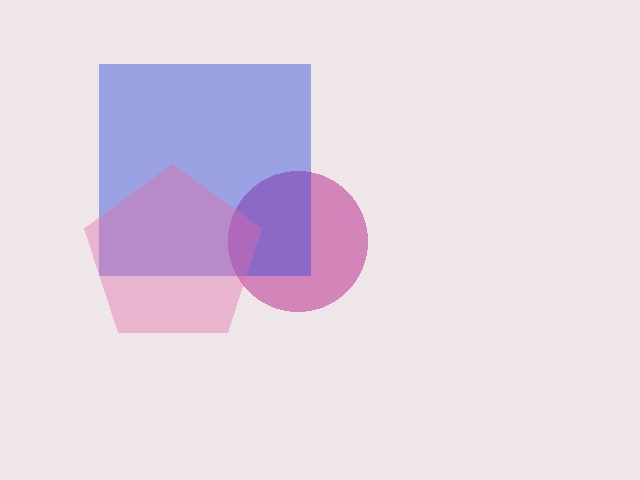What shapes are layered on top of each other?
The layered shapes are: a magenta circle, a blue square, a pink pentagon.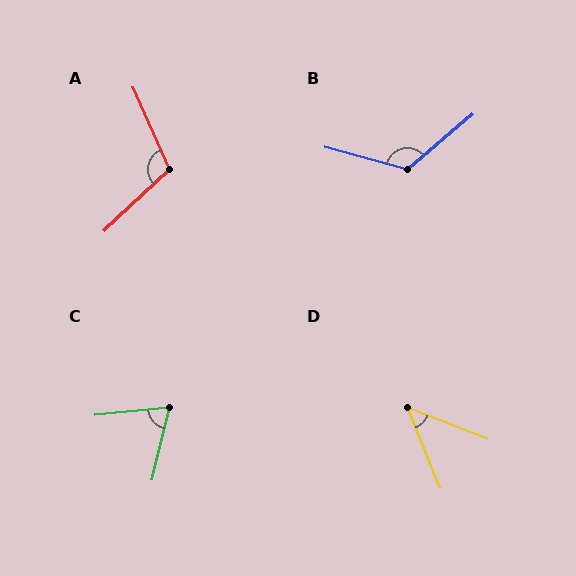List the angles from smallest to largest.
D (47°), C (71°), A (110°), B (124°).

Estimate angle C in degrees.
Approximately 71 degrees.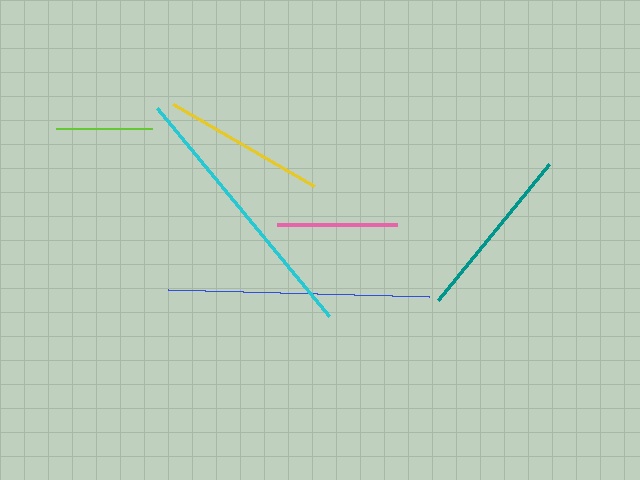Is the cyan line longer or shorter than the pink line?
The cyan line is longer than the pink line.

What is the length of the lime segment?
The lime segment is approximately 96 pixels long.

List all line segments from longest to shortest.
From longest to shortest: cyan, blue, teal, yellow, pink, lime.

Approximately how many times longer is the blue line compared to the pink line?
The blue line is approximately 2.2 times the length of the pink line.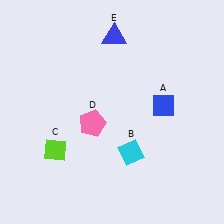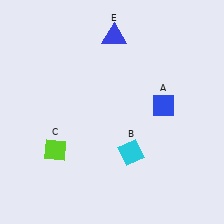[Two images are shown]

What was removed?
The pink pentagon (D) was removed in Image 2.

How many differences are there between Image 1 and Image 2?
There is 1 difference between the two images.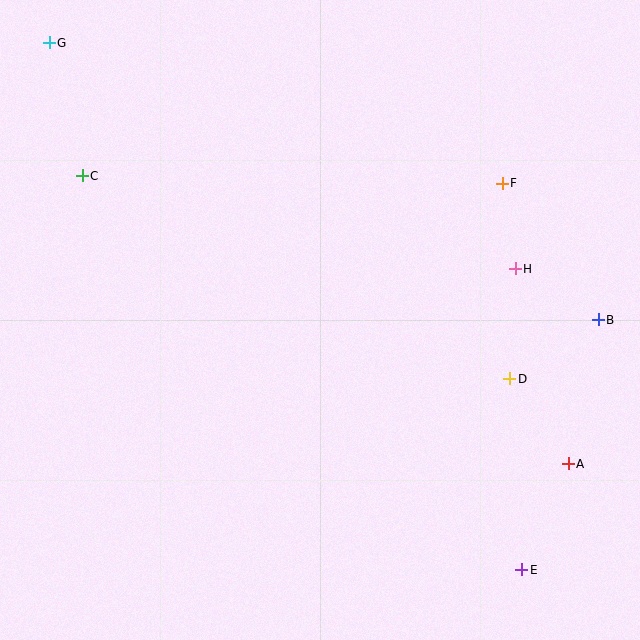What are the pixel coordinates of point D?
Point D is at (510, 379).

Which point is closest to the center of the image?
Point D at (510, 379) is closest to the center.